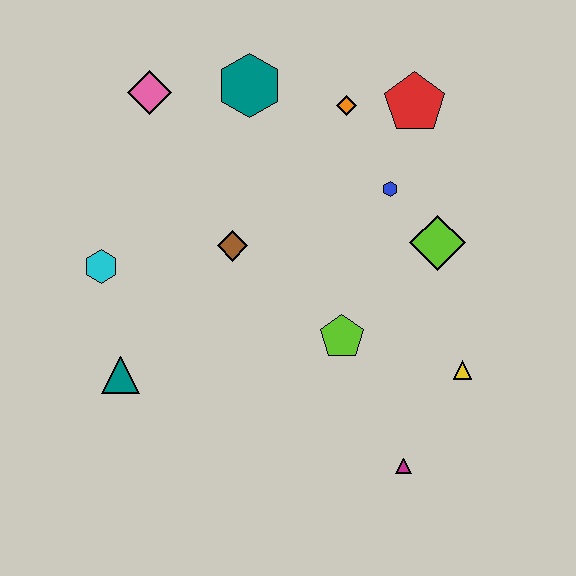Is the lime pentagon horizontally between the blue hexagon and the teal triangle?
Yes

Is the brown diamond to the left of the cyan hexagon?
No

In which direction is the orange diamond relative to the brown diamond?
The orange diamond is above the brown diamond.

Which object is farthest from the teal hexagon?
The magenta triangle is farthest from the teal hexagon.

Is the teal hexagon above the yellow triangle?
Yes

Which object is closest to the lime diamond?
The blue hexagon is closest to the lime diamond.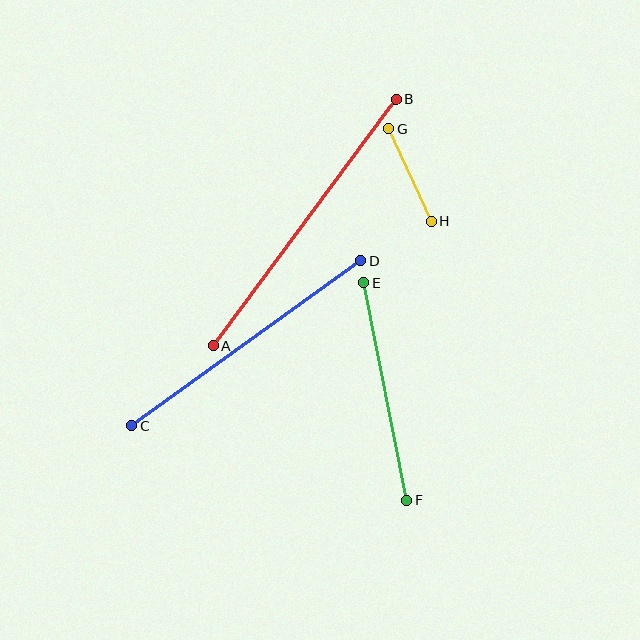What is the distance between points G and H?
The distance is approximately 102 pixels.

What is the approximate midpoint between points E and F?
The midpoint is at approximately (385, 392) pixels.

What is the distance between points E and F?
The distance is approximately 221 pixels.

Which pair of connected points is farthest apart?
Points A and B are farthest apart.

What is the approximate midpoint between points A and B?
The midpoint is at approximately (305, 223) pixels.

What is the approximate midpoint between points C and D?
The midpoint is at approximately (246, 343) pixels.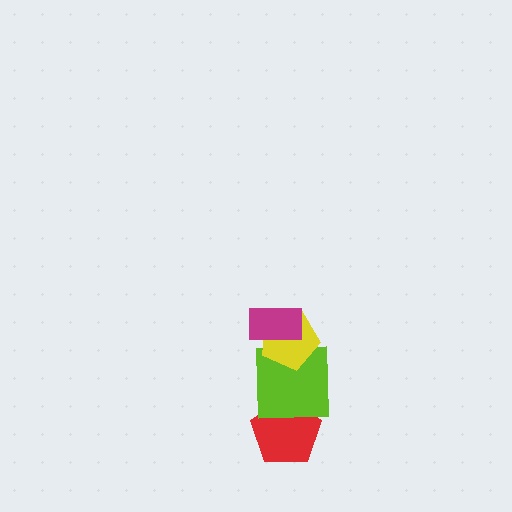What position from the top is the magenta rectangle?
The magenta rectangle is 1st from the top.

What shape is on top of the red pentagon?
The lime square is on top of the red pentagon.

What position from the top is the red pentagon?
The red pentagon is 4th from the top.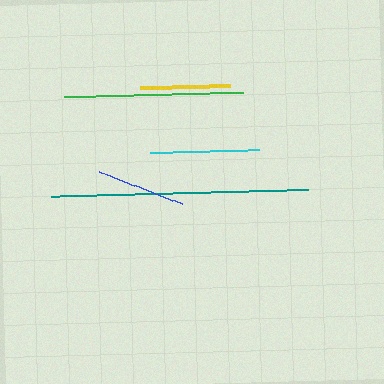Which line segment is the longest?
The teal line is the longest at approximately 257 pixels.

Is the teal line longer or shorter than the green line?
The teal line is longer than the green line.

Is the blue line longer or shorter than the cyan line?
The cyan line is longer than the blue line.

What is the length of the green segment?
The green segment is approximately 179 pixels long.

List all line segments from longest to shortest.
From longest to shortest: teal, green, cyan, yellow, blue.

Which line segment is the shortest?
The blue line is the shortest at approximately 88 pixels.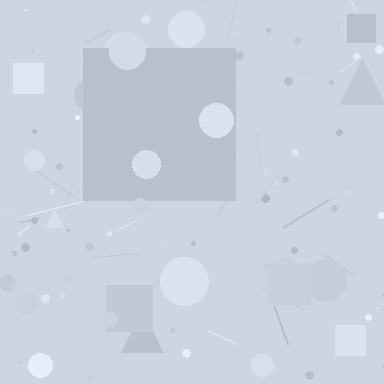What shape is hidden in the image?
A square is hidden in the image.